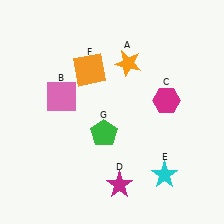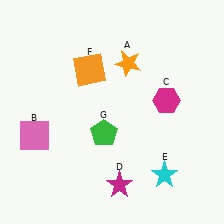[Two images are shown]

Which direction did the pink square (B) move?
The pink square (B) moved down.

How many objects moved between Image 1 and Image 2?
1 object moved between the two images.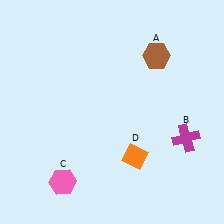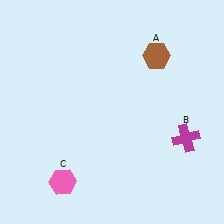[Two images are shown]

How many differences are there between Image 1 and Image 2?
There is 1 difference between the two images.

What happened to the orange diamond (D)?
The orange diamond (D) was removed in Image 2. It was in the bottom-right area of Image 1.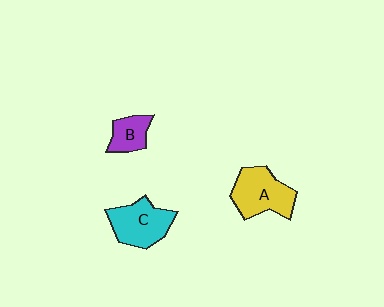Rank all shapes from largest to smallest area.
From largest to smallest: A (yellow), C (cyan), B (purple).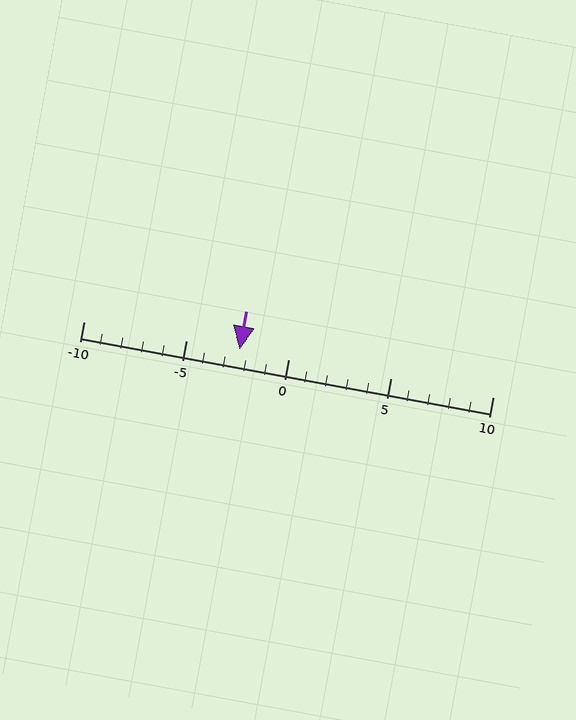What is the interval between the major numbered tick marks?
The major tick marks are spaced 5 units apart.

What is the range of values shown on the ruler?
The ruler shows values from -10 to 10.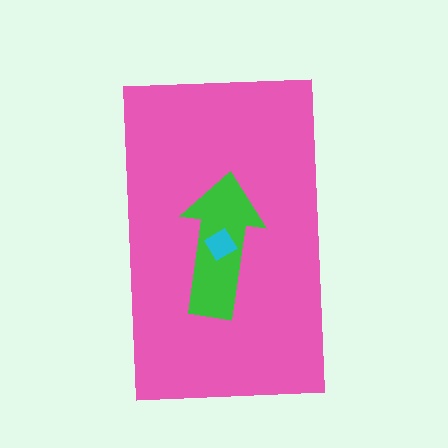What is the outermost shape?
The pink rectangle.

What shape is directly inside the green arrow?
The cyan diamond.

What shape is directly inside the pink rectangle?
The green arrow.